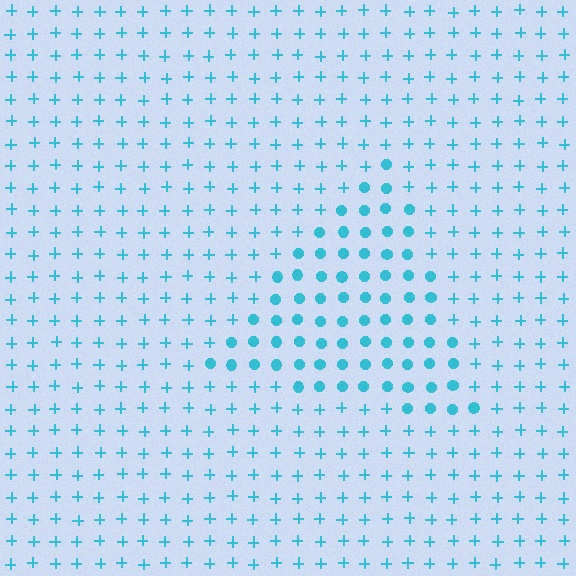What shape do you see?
I see a triangle.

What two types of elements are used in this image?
The image uses circles inside the triangle region and plus signs outside it.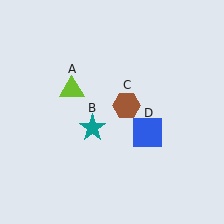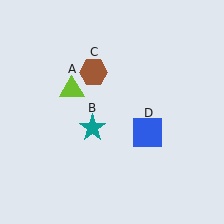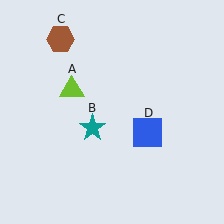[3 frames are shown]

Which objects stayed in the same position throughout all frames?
Lime triangle (object A) and teal star (object B) and blue square (object D) remained stationary.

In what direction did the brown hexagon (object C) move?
The brown hexagon (object C) moved up and to the left.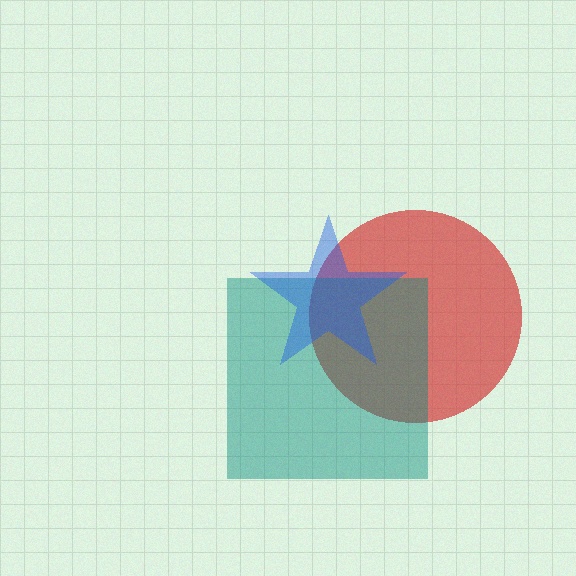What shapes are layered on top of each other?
The layered shapes are: a red circle, a teal square, a blue star.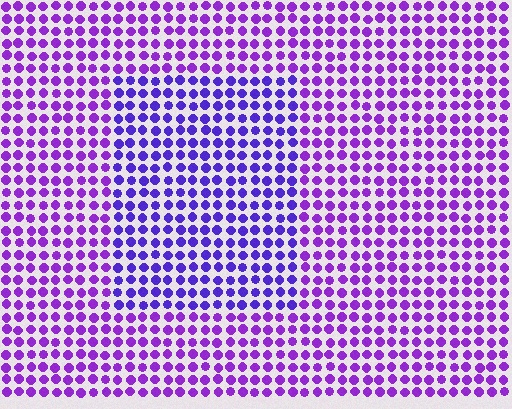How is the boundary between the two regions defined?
The boundary is defined purely by a slight shift in hue (about 24 degrees). Spacing, size, and orientation are identical on both sides.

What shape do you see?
I see a rectangle.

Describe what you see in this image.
The image is filled with small purple elements in a uniform arrangement. A rectangle-shaped region is visible where the elements are tinted to a slightly different hue, forming a subtle color boundary.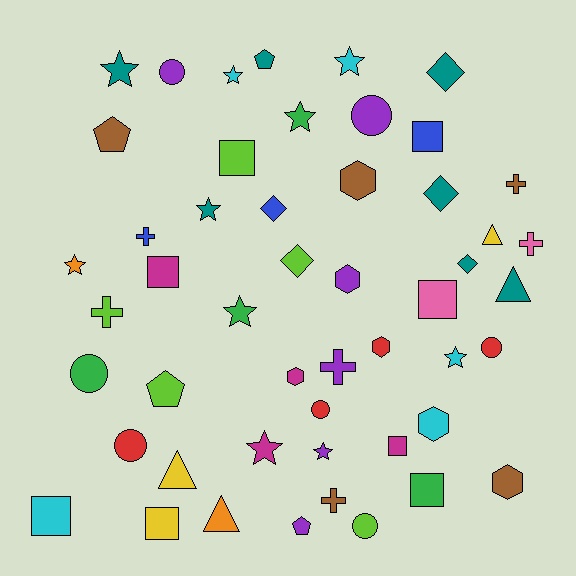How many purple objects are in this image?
There are 6 purple objects.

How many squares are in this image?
There are 8 squares.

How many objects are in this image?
There are 50 objects.